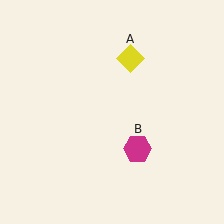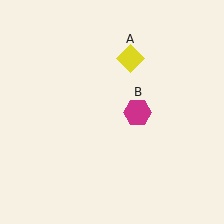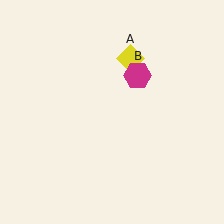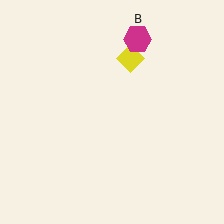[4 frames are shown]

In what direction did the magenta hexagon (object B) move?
The magenta hexagon (object B) moved up.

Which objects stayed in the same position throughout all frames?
Yellow diamond (object A) remained stationary.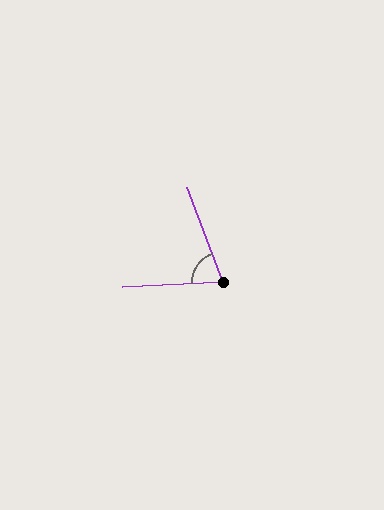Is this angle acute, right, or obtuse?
It is acute.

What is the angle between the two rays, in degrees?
Approximately 72 degrees.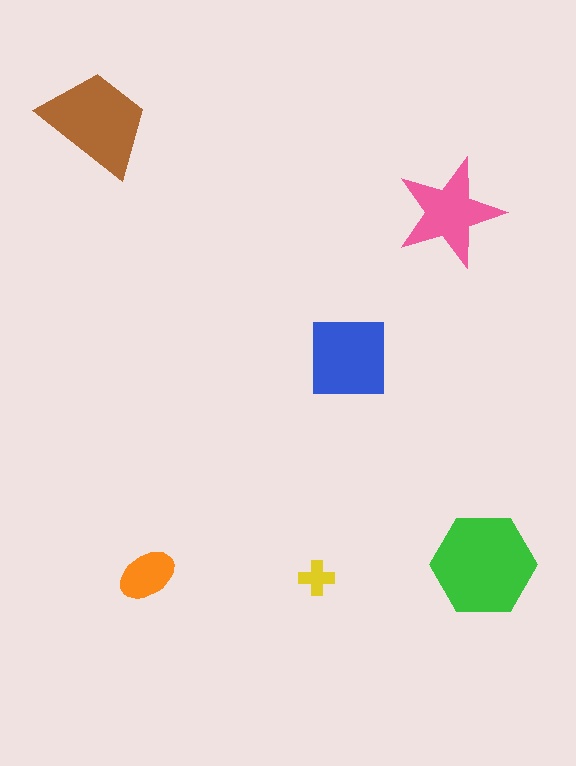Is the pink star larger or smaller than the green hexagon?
Smaller.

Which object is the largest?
The green hexagon.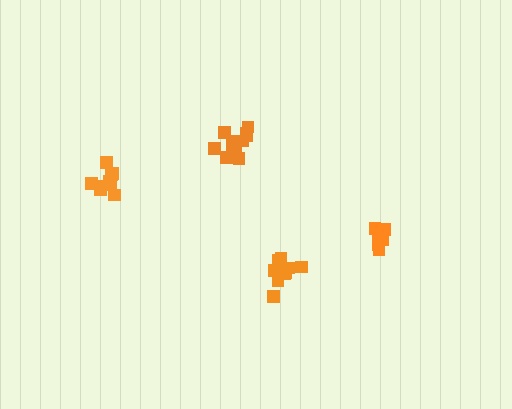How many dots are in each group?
Group 1: 9 dots, Group 2: 11 dots, Group 3: 10 dots, Group 4: 6 dots (36 total).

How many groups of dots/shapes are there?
There are 4 groups.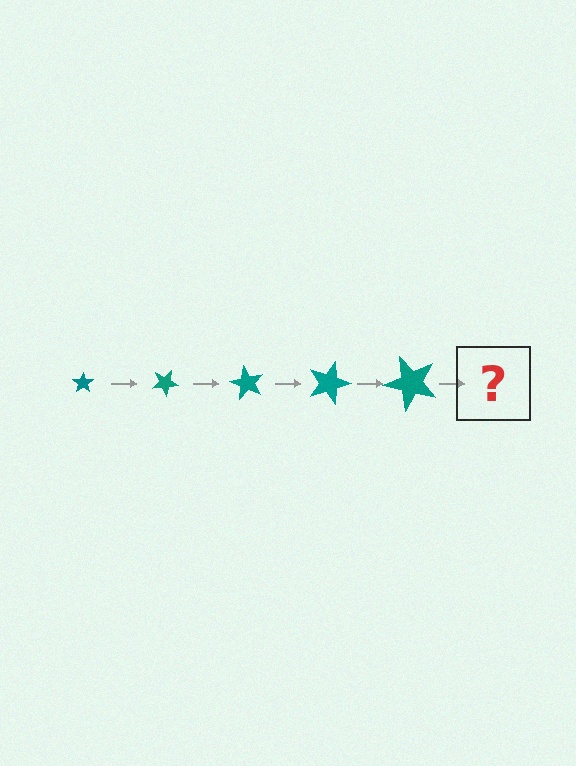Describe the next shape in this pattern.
It should be a star, larger than the previous one and rotated 150 degrees from the start.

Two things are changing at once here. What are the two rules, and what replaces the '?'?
The two rules are that the star grows larger each step and it rotates 30 degrees each step. The '?' should be a star, larger than the previous one and rotated 150 degrees from the start.